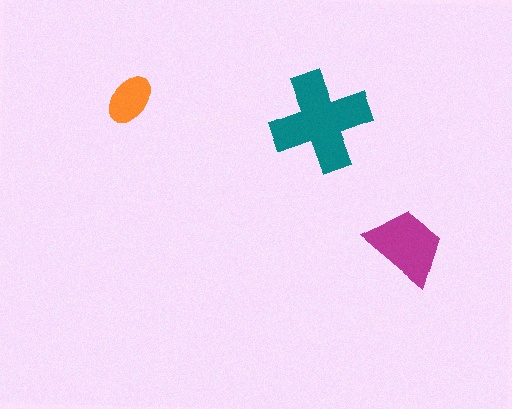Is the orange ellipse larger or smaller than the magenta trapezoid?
Smaller.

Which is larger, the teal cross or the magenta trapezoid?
The teal cross.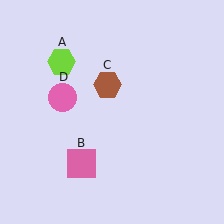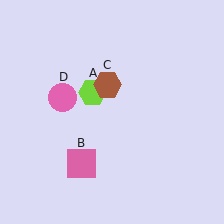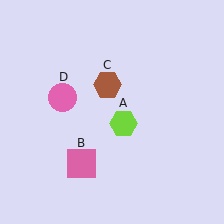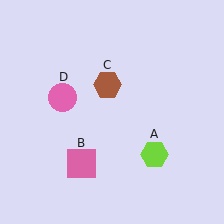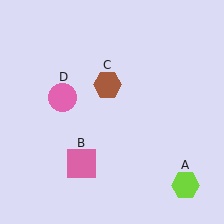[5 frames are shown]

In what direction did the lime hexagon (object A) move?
The lime hexagon (object A) moved down and to the right.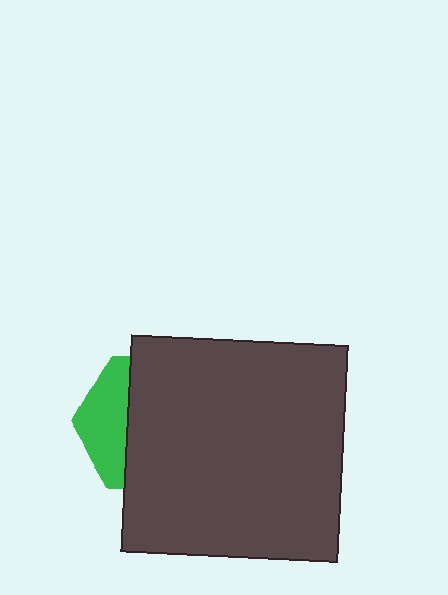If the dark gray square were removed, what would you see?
You would see the complete green hexagon.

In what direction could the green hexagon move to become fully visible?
The green hexagon could move left. That would shift it out from behind the dark gray square entirely.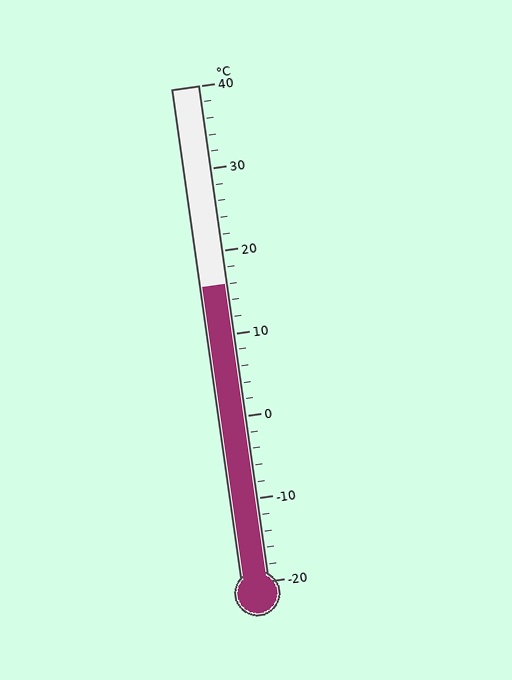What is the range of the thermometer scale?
The thermometer scale ranges from -20°C to 40°C.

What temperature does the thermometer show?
The thermometer shows approximately 16°C.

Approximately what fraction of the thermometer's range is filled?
The thermometer is filled to approximately 60% of its range.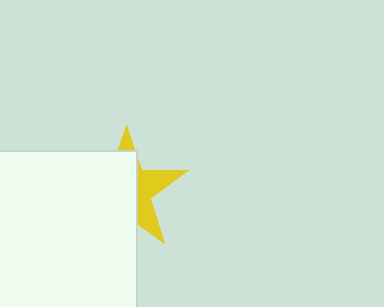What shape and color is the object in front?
The object in front is a white square.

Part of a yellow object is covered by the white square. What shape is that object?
It is a star.